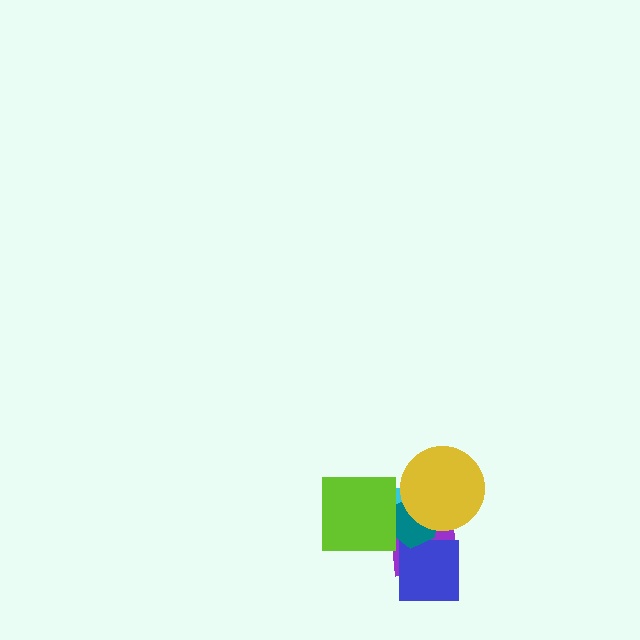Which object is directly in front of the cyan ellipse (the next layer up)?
The purple square is directly in front of the cyan ellipse.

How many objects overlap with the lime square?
2 objects overlap with the lime square.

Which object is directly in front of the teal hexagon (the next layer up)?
The yellow circle is directly in front of the teal hexagon.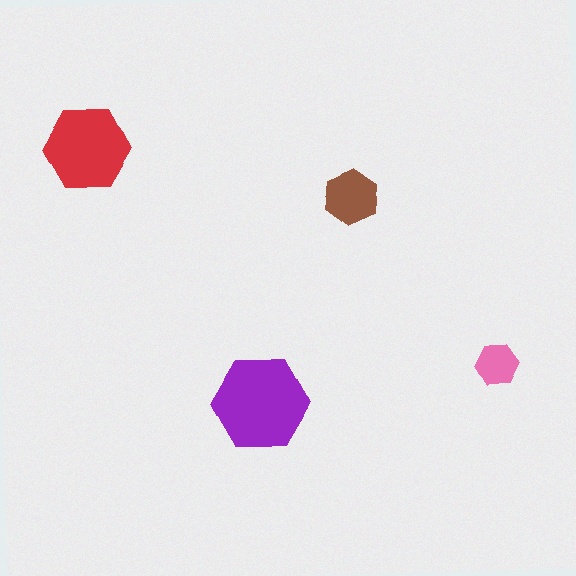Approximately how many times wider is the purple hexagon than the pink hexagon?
About 2 times wider.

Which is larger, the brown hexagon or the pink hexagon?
The brown one.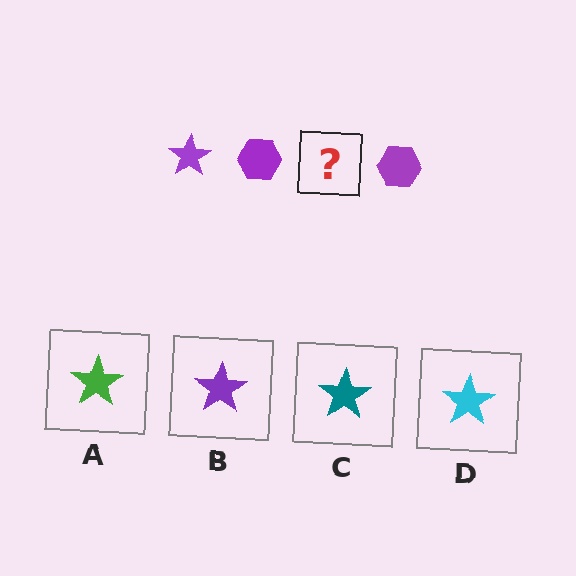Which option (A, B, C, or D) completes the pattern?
B.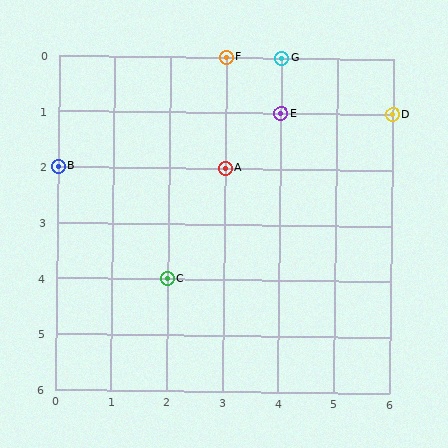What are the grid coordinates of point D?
Point D is at grid coordinates (6, 1).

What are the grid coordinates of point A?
Point A is at grid coordinates (3, 2).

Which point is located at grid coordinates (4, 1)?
Point E is at (4, 1).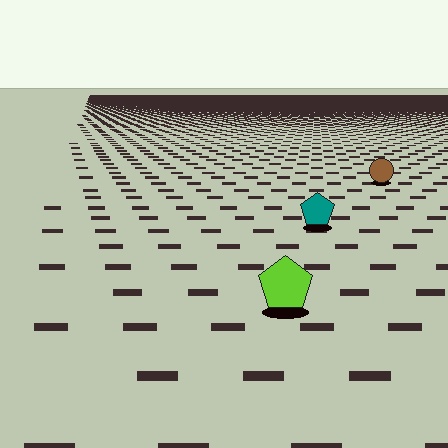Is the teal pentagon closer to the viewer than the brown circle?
Yes. The teal pentagon is closer — you can tell from the texture gradient: the ground texture is coarser near it.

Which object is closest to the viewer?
The lime pentagon is closest. The texture marks near it are larger and more spread out.